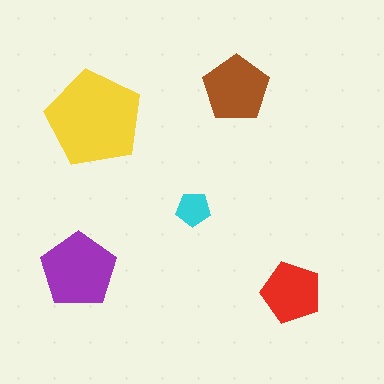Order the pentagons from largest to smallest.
the yellow one, the purple one, the brown one, the red one, the cyan one.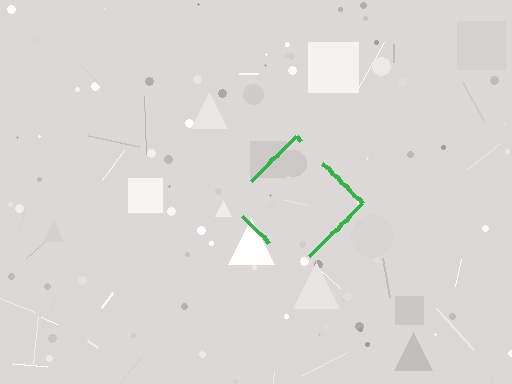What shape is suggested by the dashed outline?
The dashed outline suggests a diamond.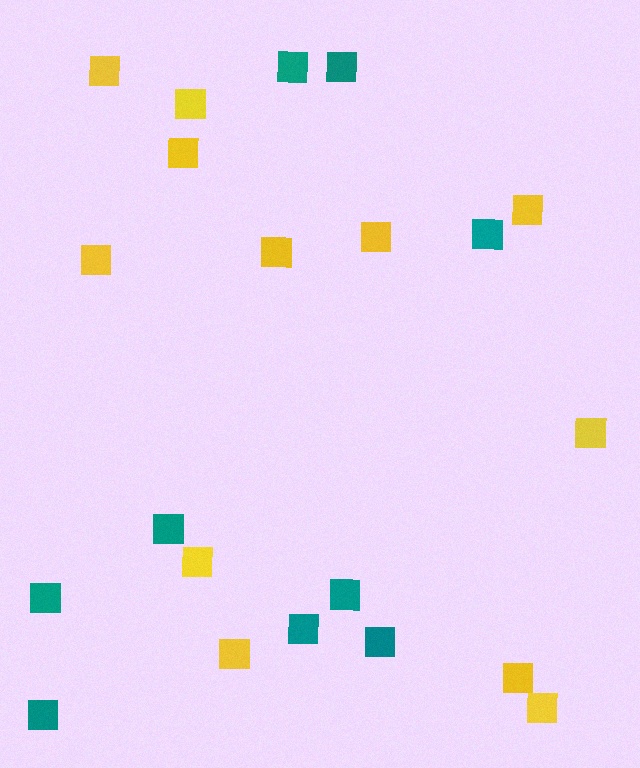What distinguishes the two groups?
There are 2 groups: one group of teal squares (9) and one group of yellow squares (12).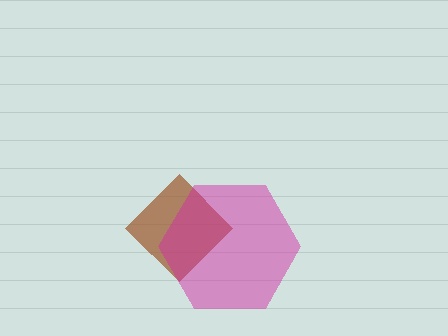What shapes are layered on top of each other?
The layered shapes are: a brown diamond, a magenta hexagon.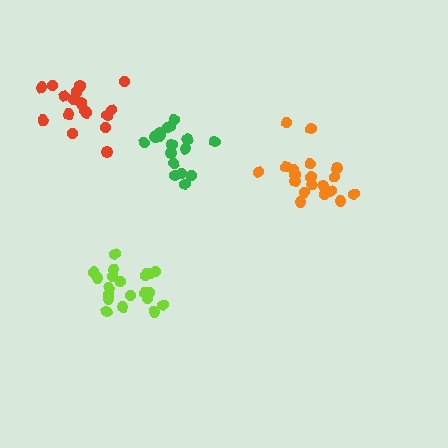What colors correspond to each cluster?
The clusters are colored: red, lime, orange, green.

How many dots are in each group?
Group 1: 19 dots, Group 2: 21 dots, Group 3: 19 dots, Group 4: 17 dots (76 total).